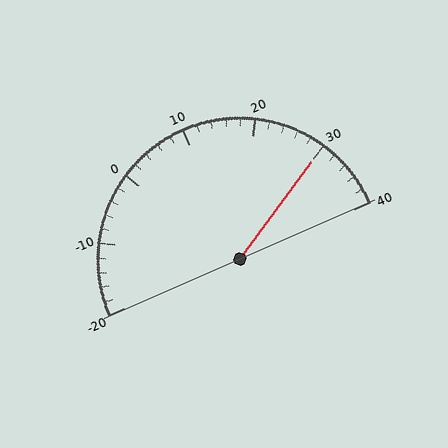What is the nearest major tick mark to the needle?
The nearest major tick mark is 30.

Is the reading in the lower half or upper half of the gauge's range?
The reading is in the upper half of the range (-20 to 40).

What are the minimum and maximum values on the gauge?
The gauge ranges from -20 to 40.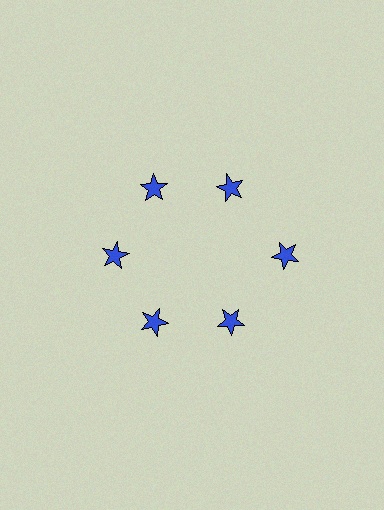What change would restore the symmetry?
The symmetry would be restored by moving it inward, back onto the ring so that all 6 stars sit at equal angles and equal distance from the center.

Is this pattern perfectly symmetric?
No. The 6 blue stars are arranged in a ring, but one element near the 3 o'clock position is pushed outward from the center, breaking the 6-fold rotational symmetry.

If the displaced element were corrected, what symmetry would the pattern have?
It would have 6-fold rotational symmetry — the pattern would map onto itself every 60 degrees.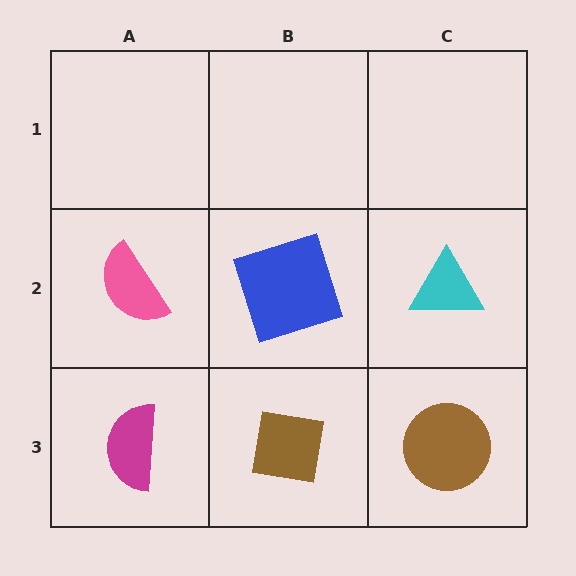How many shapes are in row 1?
0 shapes.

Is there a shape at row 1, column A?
No, that cell is empty.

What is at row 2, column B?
A blue square.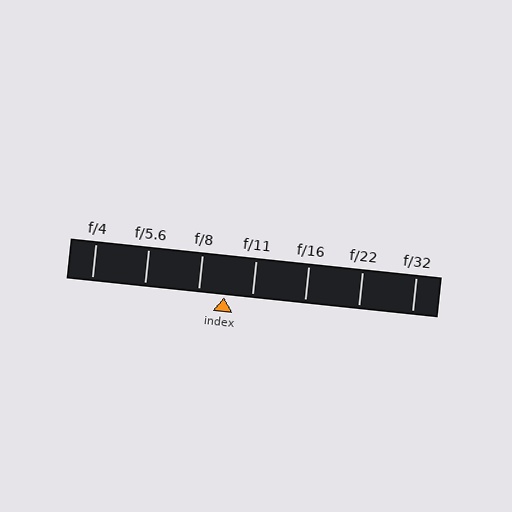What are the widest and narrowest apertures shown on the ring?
The widest aperture shown is f/4 and the narrowest is f/32.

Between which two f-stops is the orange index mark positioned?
The index mark is between f/8 and f/11.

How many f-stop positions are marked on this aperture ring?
There are 7 f-stop positions marked.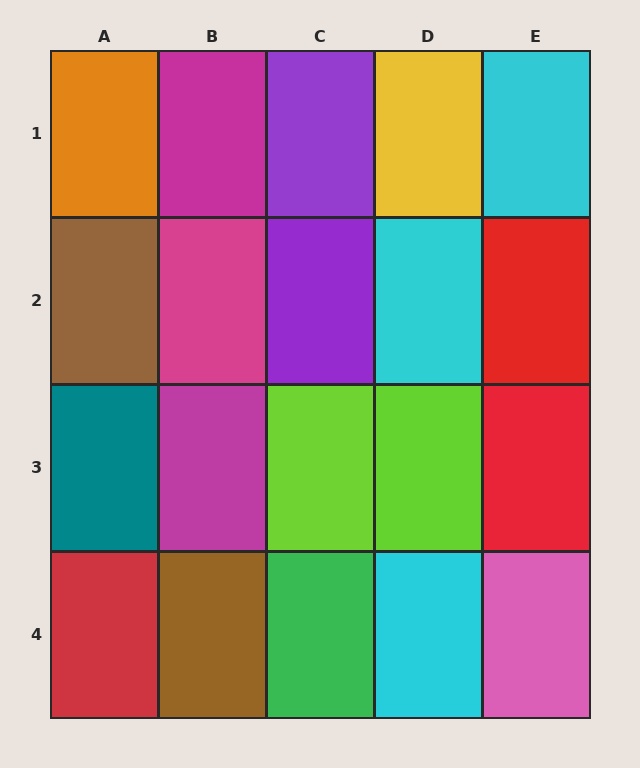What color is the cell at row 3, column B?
Magenta.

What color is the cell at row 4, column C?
Green.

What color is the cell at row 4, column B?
Brown.